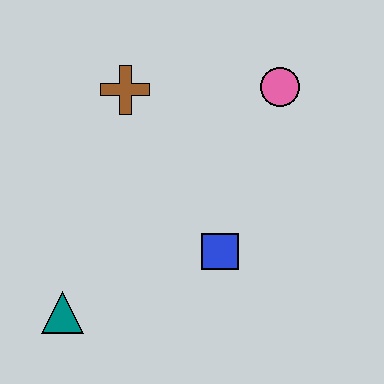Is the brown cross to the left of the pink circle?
Yes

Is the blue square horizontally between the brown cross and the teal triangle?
No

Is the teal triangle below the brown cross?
Yes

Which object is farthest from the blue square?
The brown cross is farthest from the blue square.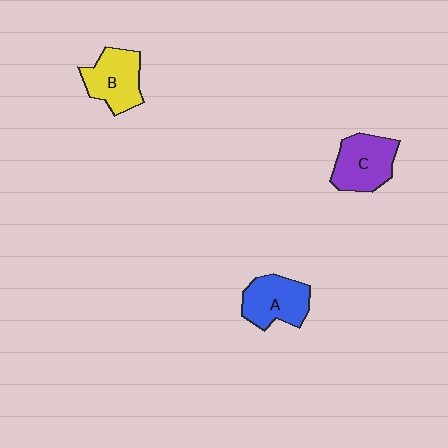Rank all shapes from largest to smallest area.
From largest to smallest: C (purple), A (blue), B (yellow).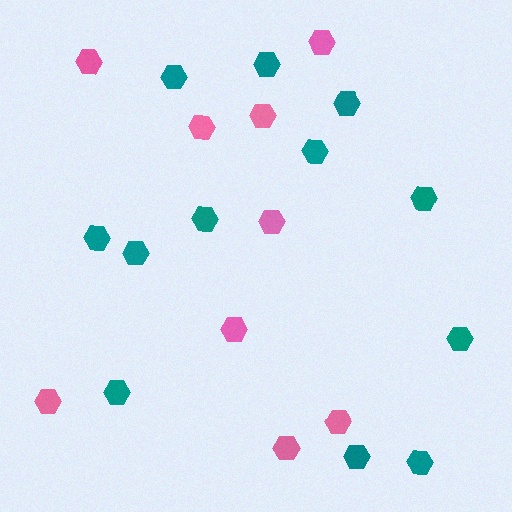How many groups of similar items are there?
There are 2 groups: one group of pink hexagons (9) and one group of teal hexagons (12).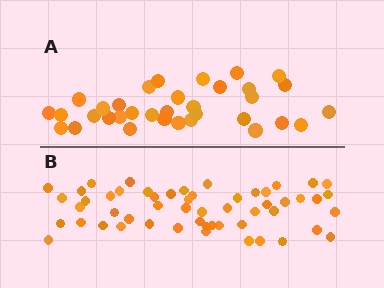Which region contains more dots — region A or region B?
Region B (the bottom region) has more dots.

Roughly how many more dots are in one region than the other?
Region B has approximately 20 more dots than region A.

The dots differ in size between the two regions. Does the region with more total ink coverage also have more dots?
No. Region A has more total ink coverage because its dots are larger, but region B actually contains more individual dots. Total area can be misleading — the number of items is what matters here.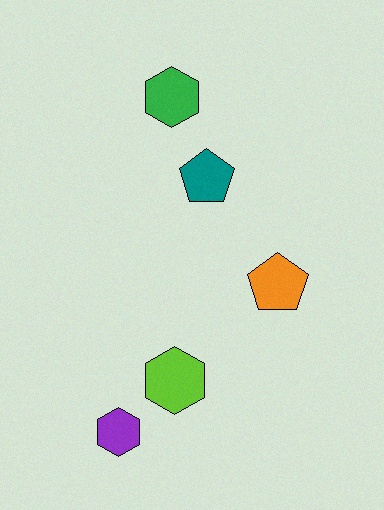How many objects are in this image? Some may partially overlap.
There are 5 objects.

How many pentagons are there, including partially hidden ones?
There are 2 pentagons.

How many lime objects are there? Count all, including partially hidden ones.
There is 1 lime object.